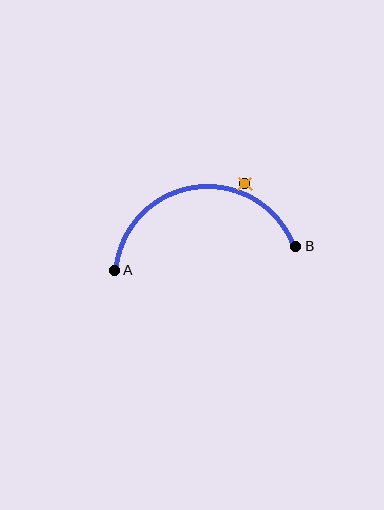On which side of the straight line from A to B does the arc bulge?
The arc bulges above the straight line connecting A and B.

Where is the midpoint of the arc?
The arc midpoint is the point on the curve farthest from the straight line joining A and B. It sits above that line.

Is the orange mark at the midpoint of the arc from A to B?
No — the orange mark does not lie on the arc at all. It sits slightly outside the curve.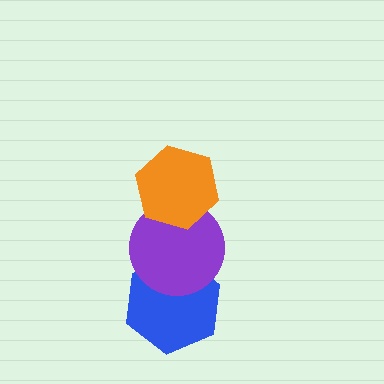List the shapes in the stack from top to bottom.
From top to bottom: the orange hexagon, the purple circle, the blue hexagon.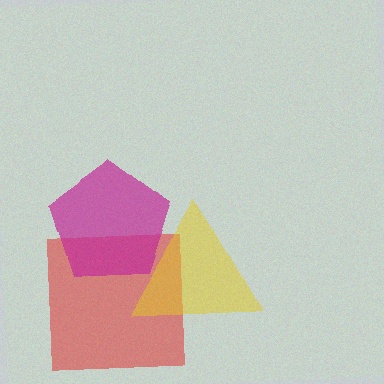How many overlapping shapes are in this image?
There are 3 overlapping shapes in the image.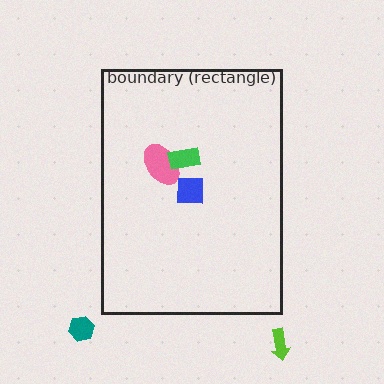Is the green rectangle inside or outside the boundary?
Inside.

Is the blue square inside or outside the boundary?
Inside.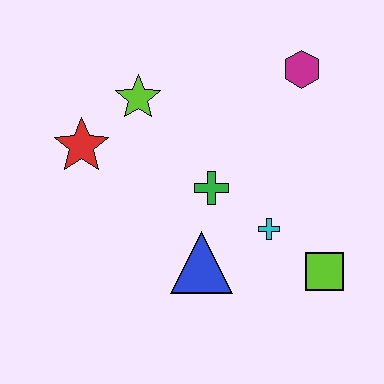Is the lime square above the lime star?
No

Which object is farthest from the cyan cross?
The red star is farthest from the cyan cross.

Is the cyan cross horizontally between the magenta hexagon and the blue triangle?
Yes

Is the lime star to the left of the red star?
No